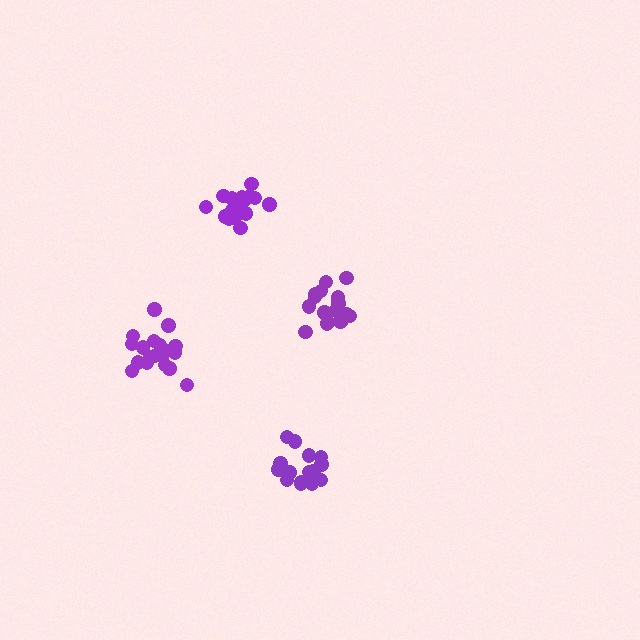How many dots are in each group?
Group 1: 18 dots, Group 2: 18 dots, Group 3: 19 dots, Group 4: 16 dots (71 total).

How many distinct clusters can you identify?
There are 4 distinct clusters.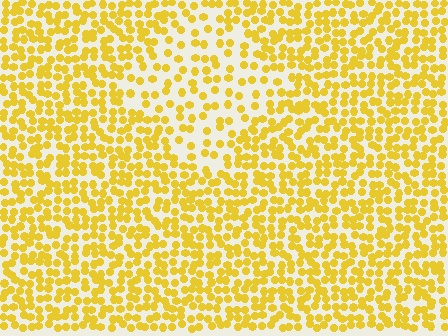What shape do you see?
I see a diamond.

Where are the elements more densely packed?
The elements are more densely packed outside the diamond boundary.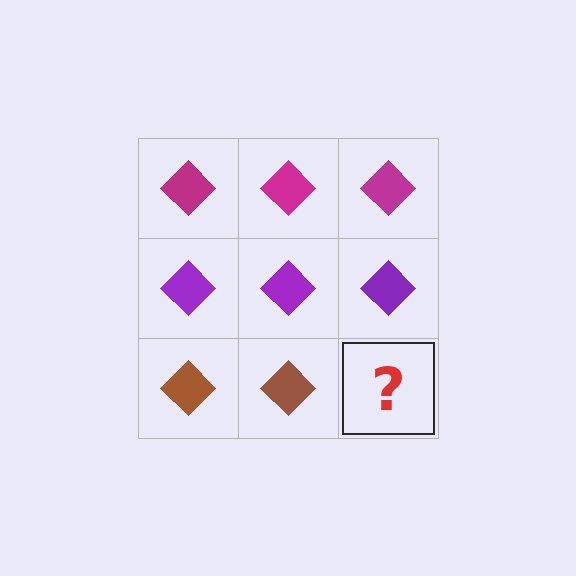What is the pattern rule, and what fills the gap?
The rule is that each row has a consistent color. The gap should be filled with a brown diamond.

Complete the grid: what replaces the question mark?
The question mark should be replaced with a brown diamond.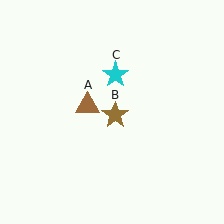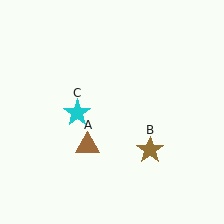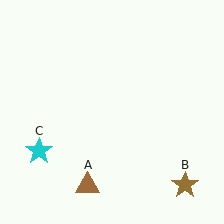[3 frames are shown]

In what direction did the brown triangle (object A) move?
The brown triangle (object A) moved down.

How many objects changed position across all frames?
3 objects changed position: brown triangle (object A), brown star (object B), cyan star (object C).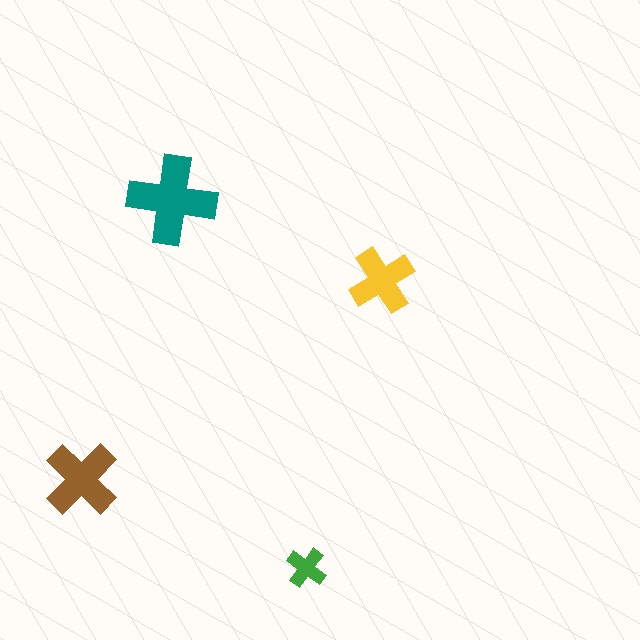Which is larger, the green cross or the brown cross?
The brown one.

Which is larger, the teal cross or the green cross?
The teal one.